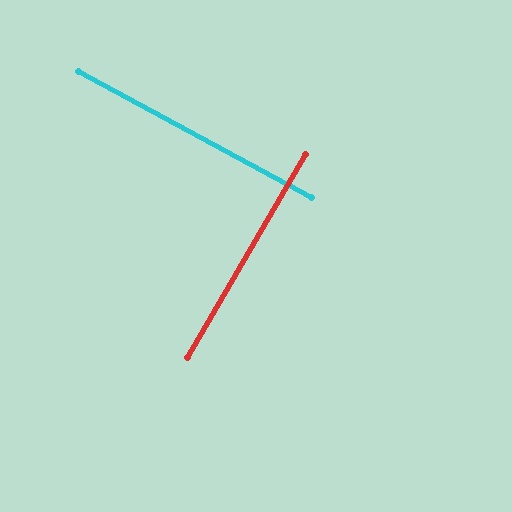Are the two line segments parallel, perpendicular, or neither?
Perpendicular — they meet at approximately 88°.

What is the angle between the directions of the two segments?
Approximately 88 degrees.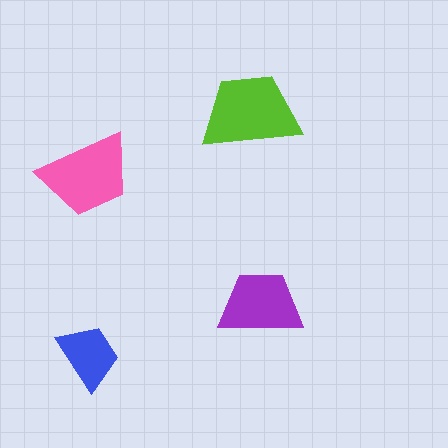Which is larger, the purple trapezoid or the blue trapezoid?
The purple one.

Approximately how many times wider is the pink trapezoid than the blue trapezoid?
About 1.5 times wider.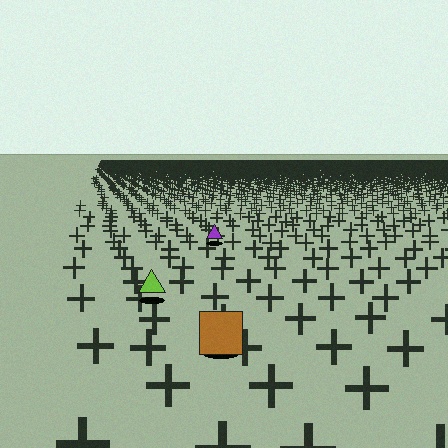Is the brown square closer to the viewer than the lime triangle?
Yes. The brown square is closer — you can tell from the texture gradient: the ground texture is coarser near it.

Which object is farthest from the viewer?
The purple triangle is farthest from the viewer. It appears smaller and the ground texture around it is denser.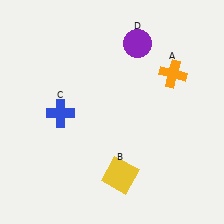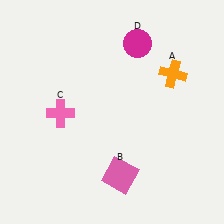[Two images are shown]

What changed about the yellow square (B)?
In Image 1, B is yellow. In Image 2, it changed to pink.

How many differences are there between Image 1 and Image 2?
There are 3 differences between the two images.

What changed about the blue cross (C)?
In Image 1, C is blue. In Image 2, it changed to pink.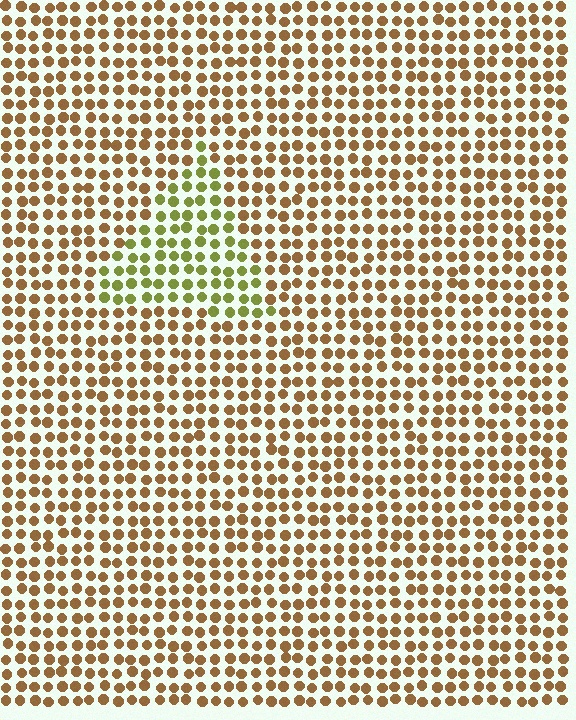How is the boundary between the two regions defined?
The boundary is defined purely by a slight shift in hue (about 45 degrees). Spacing, size, and orientation are identical on both sides.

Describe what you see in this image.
The image is filled with small brown elements in a uniform arrangement. A triangle-shaped region is visible where the elements are tinted to a slightly different hue, forming a subtle color boundary.